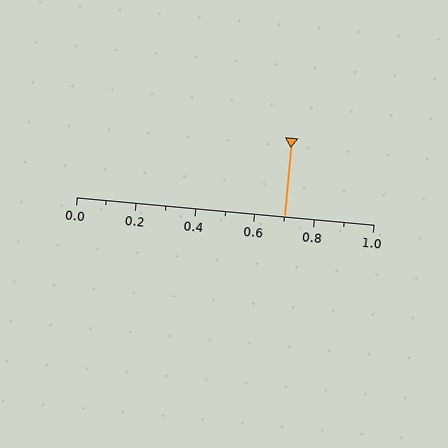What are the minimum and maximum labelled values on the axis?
The axis runs from 0.0 to 1.0.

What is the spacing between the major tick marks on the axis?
The major ticks are spaced 0.2 apart.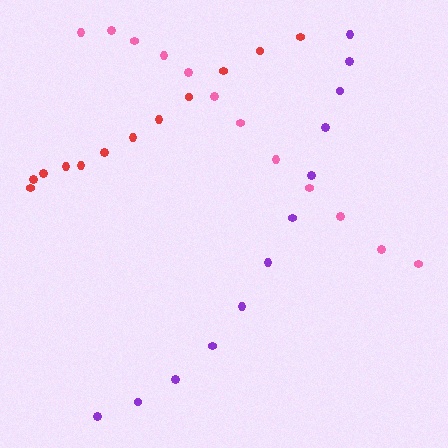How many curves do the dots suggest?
There are 3 distinct paths.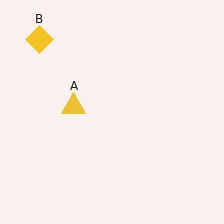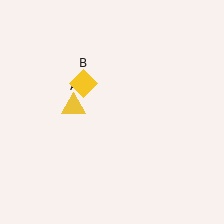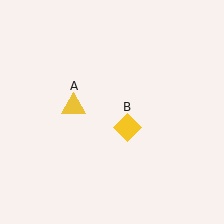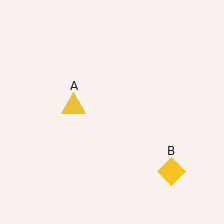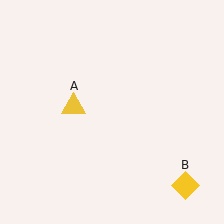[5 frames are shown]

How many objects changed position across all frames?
1 object changed position: yellow diamond (object B).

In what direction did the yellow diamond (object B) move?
The yellow diamond (object B) moved down and to the right.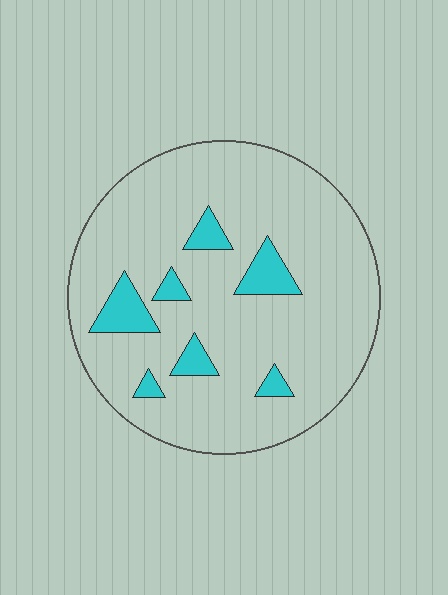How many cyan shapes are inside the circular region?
7.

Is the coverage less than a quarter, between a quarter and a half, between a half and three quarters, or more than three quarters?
Less than a quarter.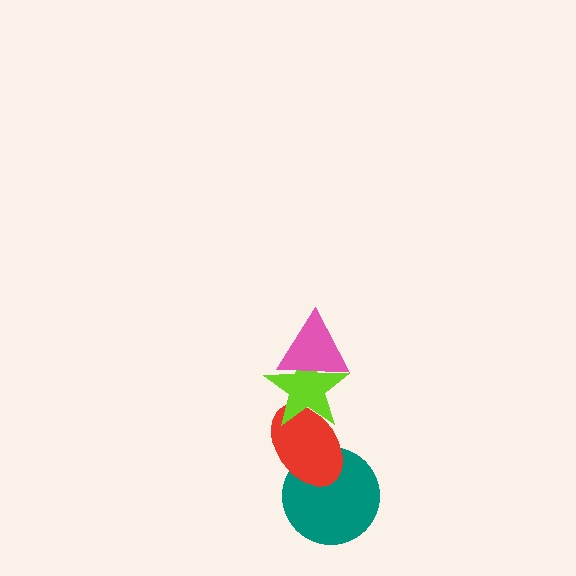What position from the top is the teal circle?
The teal circle is 4th from the top.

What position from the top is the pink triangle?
The pink triangle is 1st from the top.